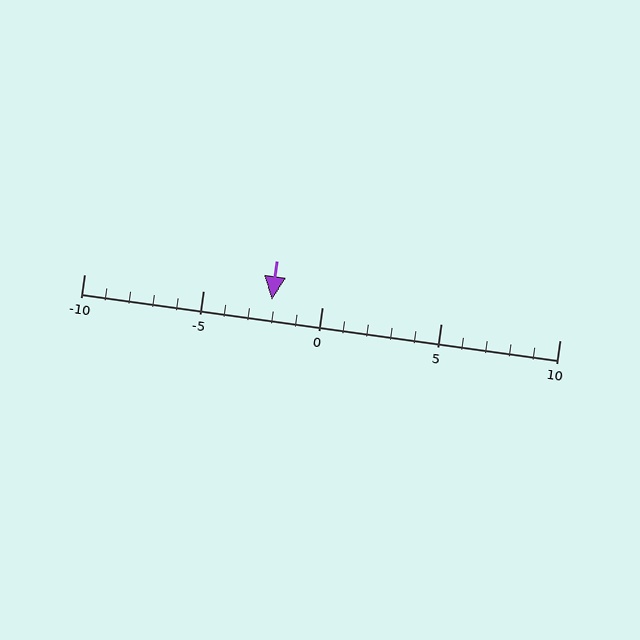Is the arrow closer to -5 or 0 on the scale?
The arrow is closer to 0.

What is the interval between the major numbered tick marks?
The major tick marks are spaced 5 units apart.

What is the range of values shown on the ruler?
The ruler shows values from -10 to 10.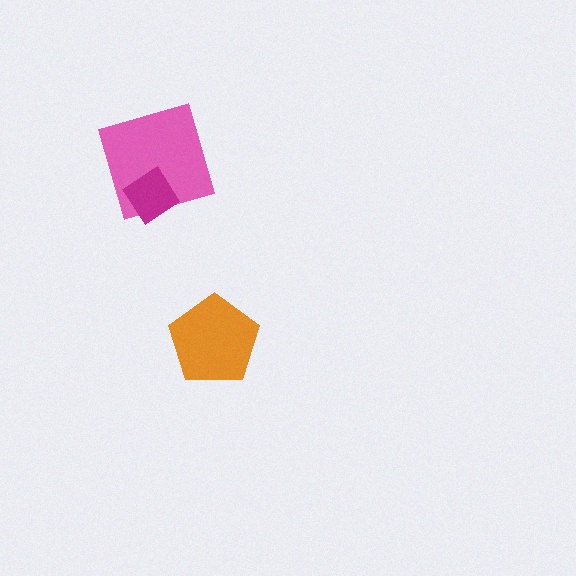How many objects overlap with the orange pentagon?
0 objects overlap with the orange pentagon.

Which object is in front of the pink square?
The magenta diamond is in front of the pink square.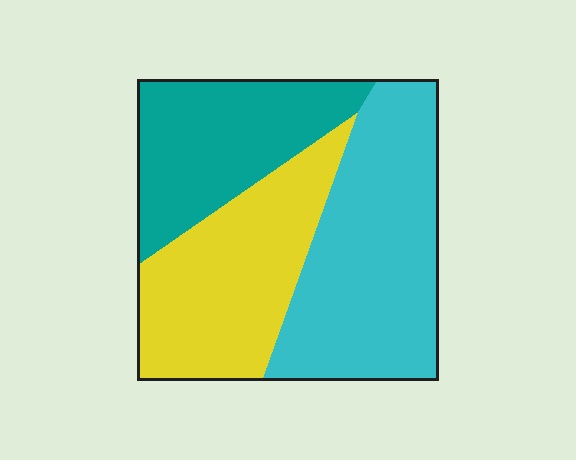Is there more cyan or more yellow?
Cyan.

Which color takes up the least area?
Teal, at roughly 25%.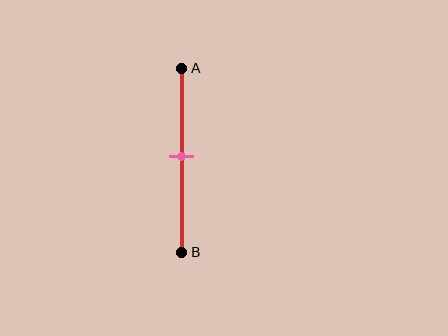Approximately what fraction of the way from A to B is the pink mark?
The pink mark is approximately 50% of the way from A to B.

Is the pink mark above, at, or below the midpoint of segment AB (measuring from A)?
The pink mark is approximately at the midpoint of segment AB.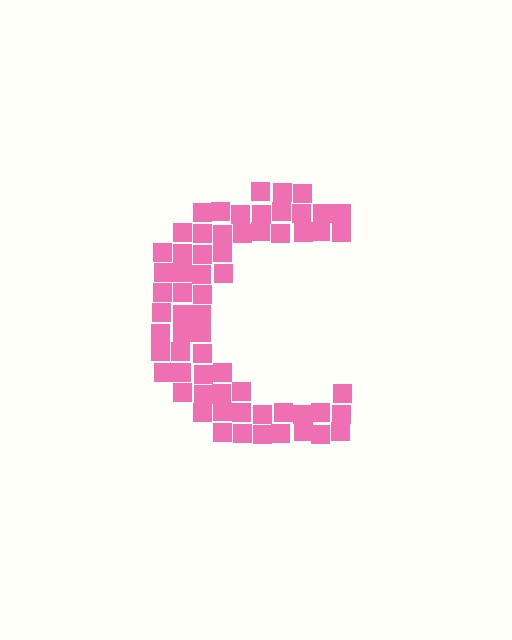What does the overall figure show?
The overall figure shows the letter C.